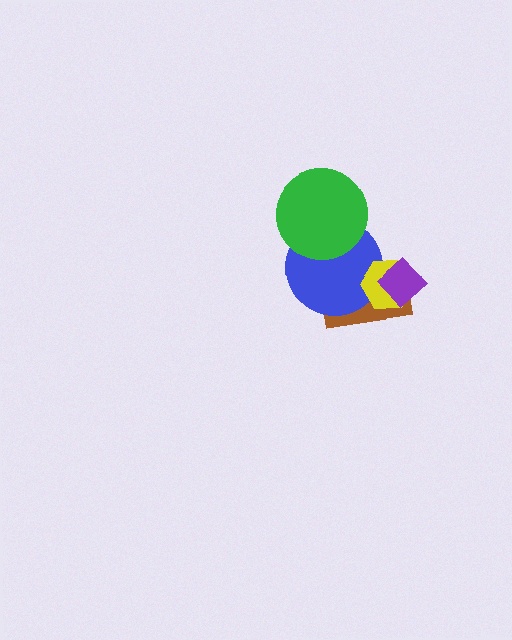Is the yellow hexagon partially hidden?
Yes, it is partially covered by another shape.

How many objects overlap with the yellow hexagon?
3 objects overlap with the yellow hexagon.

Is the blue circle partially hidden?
Yes, it is partially covered by another shape.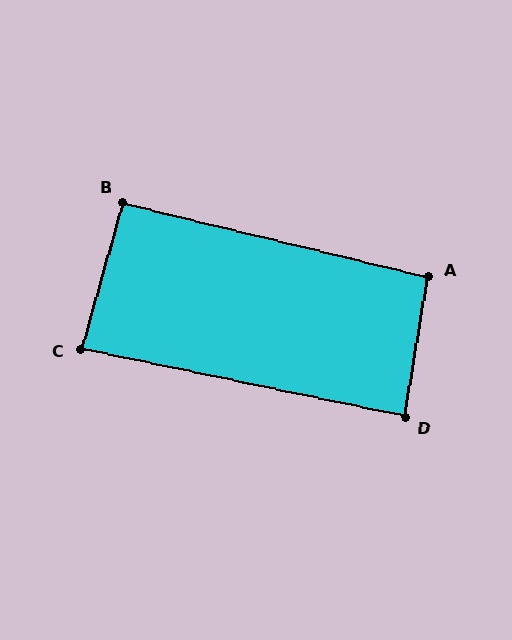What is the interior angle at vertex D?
Approximately 88 degrees (approximately right).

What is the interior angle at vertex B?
Approximately 92 degrees (approximately right).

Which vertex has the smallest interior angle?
C, at approximately 86 degrees.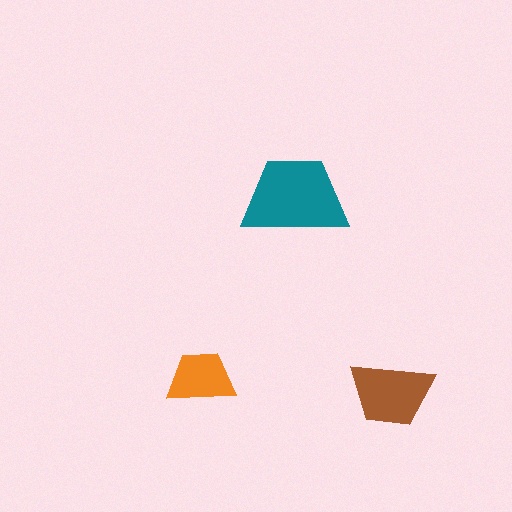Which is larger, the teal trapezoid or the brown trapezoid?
The teal one.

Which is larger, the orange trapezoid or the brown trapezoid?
The brown one.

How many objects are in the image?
There are 3 objects in the image.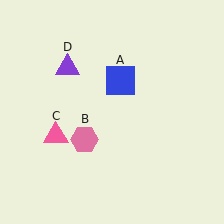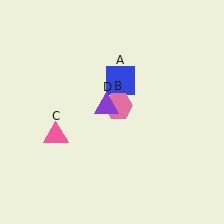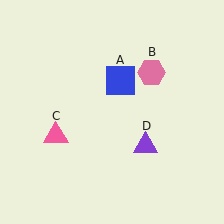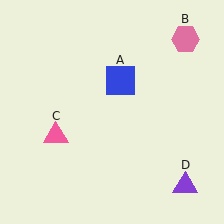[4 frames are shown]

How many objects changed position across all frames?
2 objects changed position: pink hexagon (object B), purple triangle (object D).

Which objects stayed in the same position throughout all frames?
Blue square (object A) and pink triangle (object C) remained stationary.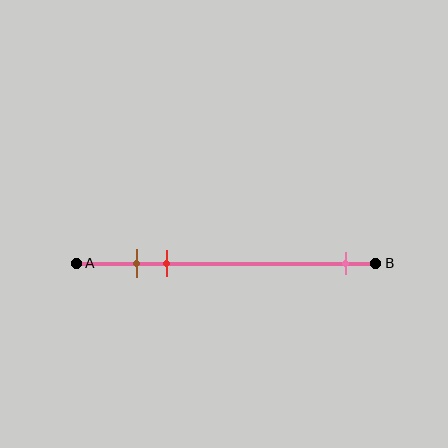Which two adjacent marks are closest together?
The brown and red marks are the closest adjacent pair.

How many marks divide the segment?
There are 3 marks dividing the segment.